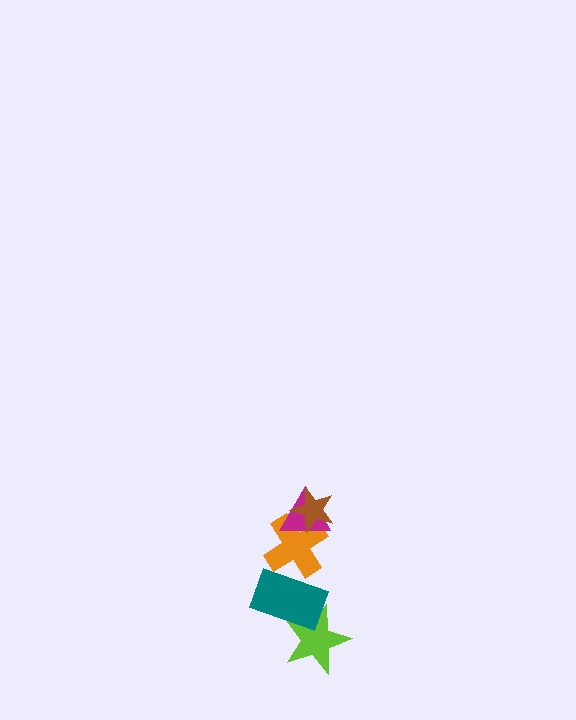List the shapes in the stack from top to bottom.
From top to bottom: the brown star, the magenta triangle, the orange cross, the teal rectangle, the lime star.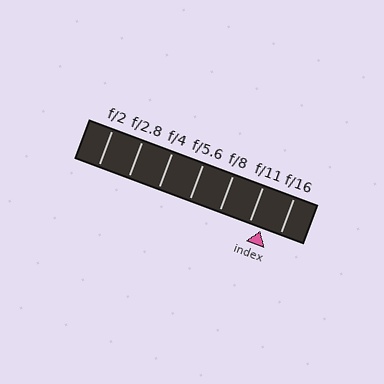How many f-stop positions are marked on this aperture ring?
There are 7 f-stop positions marked.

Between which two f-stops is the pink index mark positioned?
The index mark is between f/11 and f/16.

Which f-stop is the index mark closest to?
The index mark is closest to f/11.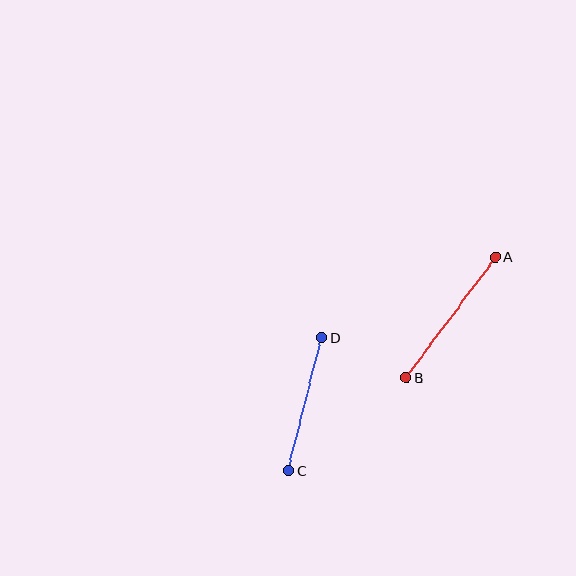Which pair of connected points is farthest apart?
Points A and B are farthest apart.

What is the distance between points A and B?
The distance is approximately 150 pixels.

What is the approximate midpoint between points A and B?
The midpoint is at approximately (451, 317) pixels.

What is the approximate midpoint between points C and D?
The midpoint is at approximately (305, 404) pixels.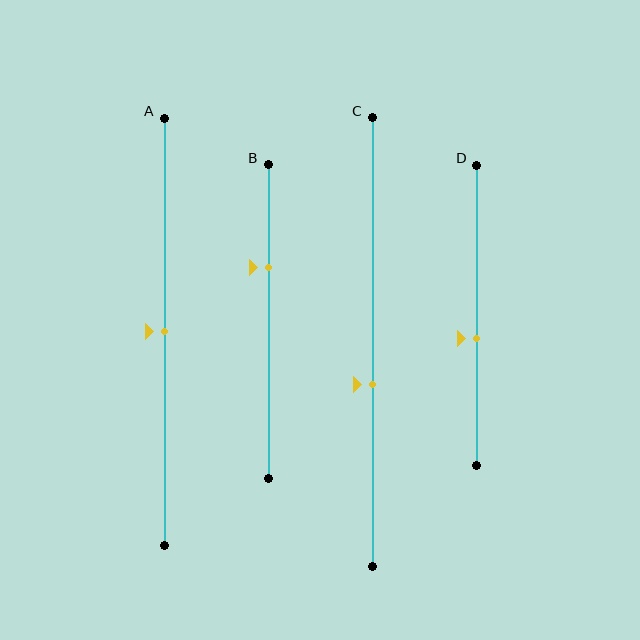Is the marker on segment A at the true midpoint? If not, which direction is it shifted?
Yes, the marker on segment A is at the true midpoint.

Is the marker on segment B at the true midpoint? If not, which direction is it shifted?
No, the marker on segment B is shifted upward by about 17% of the segment length.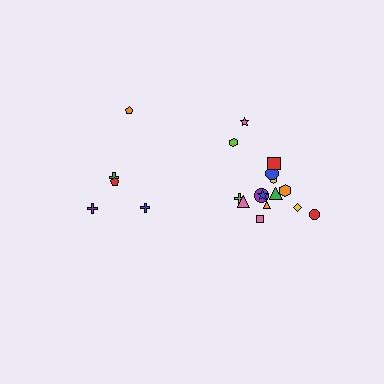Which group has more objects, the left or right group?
The right group.